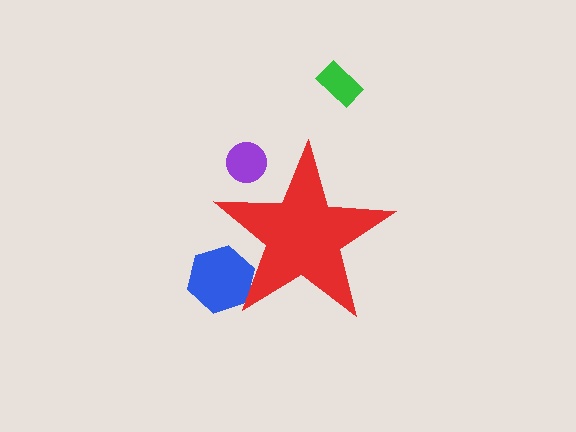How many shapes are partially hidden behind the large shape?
2 shapes are partially hidden.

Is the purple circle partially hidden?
Yes, the purple circle is partially hidden behind the red star.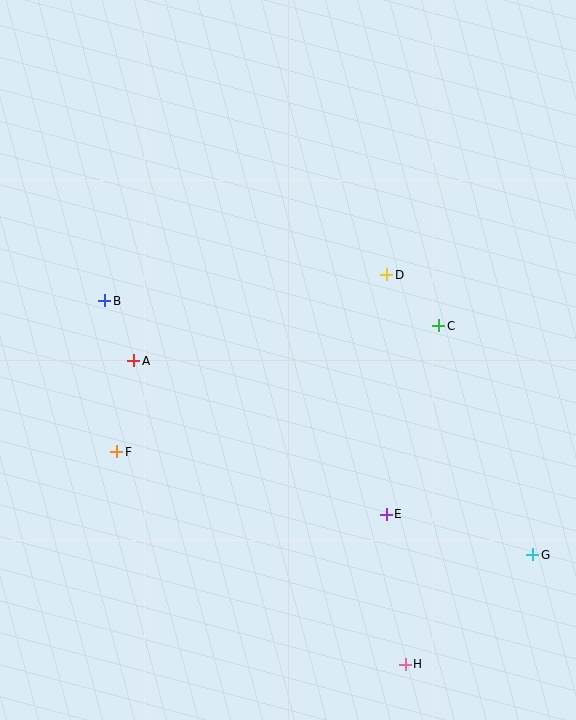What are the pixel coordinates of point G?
Point G is at (533, 555).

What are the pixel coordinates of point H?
Point H is at (405, 664).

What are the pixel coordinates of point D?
Point D is at (387, 275).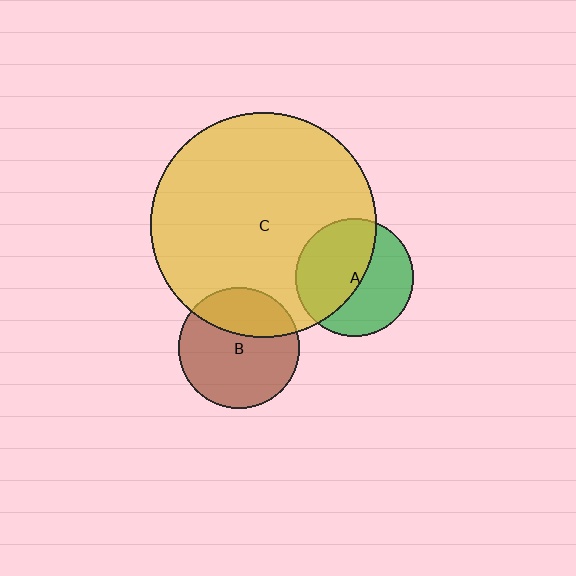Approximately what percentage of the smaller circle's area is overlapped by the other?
Approximately 30%.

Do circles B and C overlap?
Yes.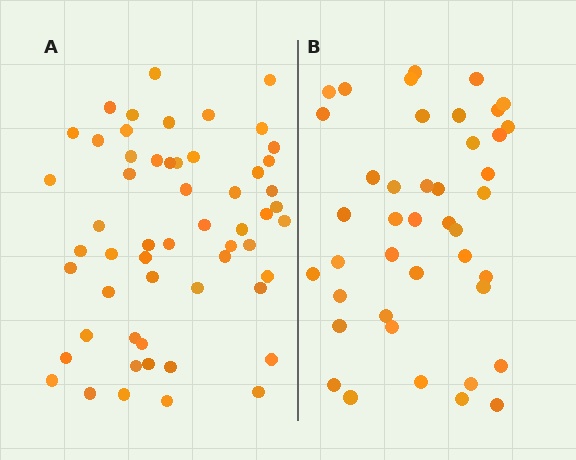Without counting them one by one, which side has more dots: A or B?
Region A (the left region) has more dots.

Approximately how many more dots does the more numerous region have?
Region A has approximately 15 more dots than region B.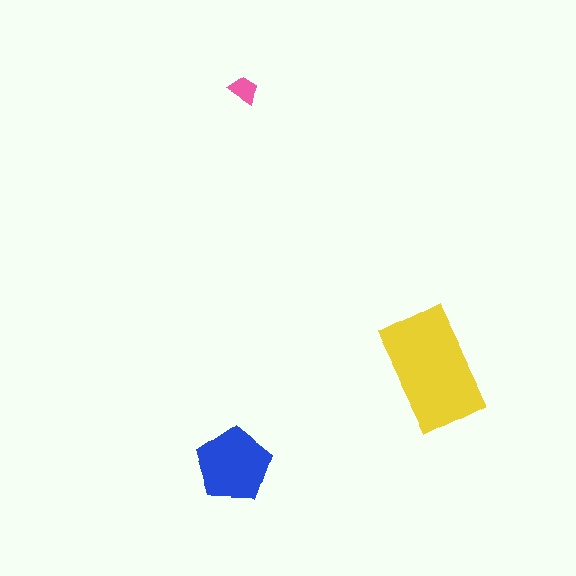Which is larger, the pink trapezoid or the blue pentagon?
The blue pentagon.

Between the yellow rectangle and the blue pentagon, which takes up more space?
The yellow rectangle.